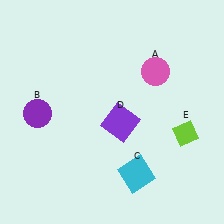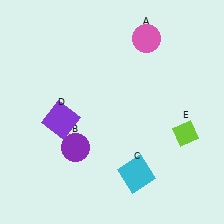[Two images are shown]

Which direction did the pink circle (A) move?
The pink circle (A) moved up.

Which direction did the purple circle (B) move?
The purple circle (B) moved right.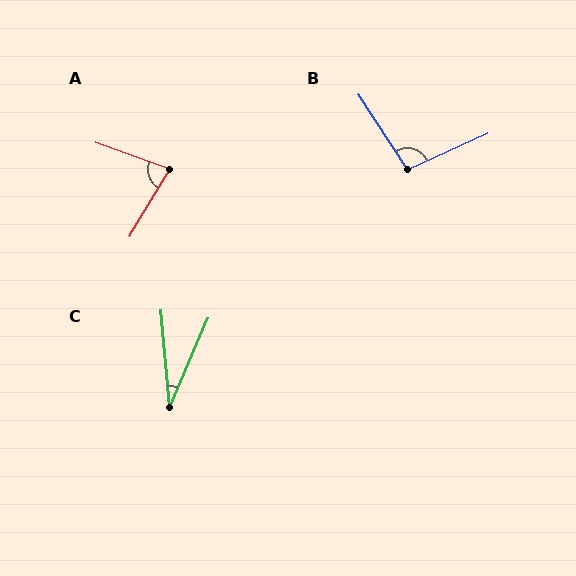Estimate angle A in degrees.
Approximately 79 degrees.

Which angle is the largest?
B, at approximately 99 degrees.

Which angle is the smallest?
C, at approximately 28 degrees.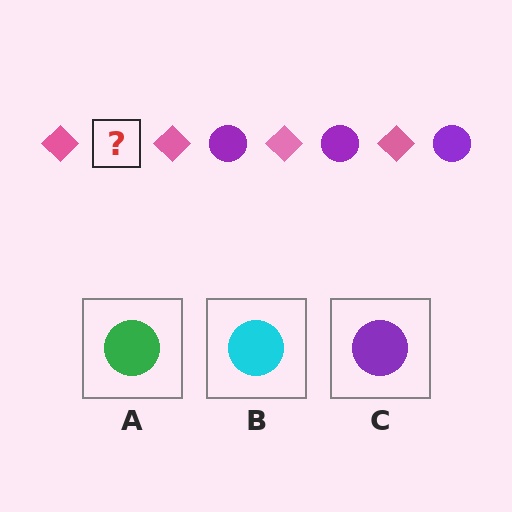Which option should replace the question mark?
Option C.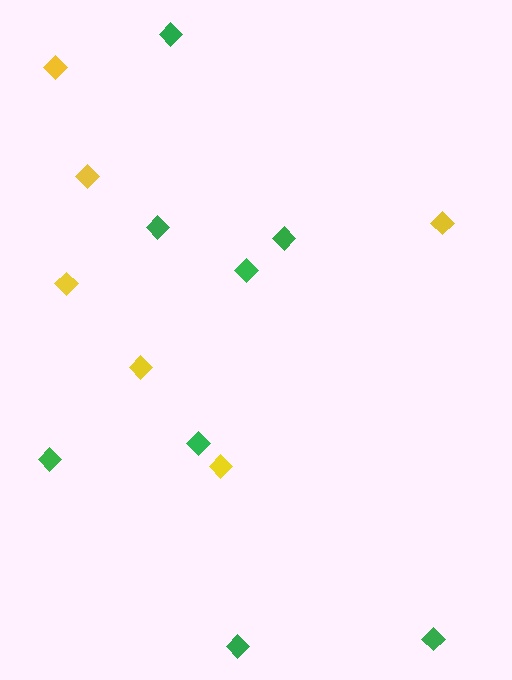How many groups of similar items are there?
There are 2 groups: one group of yellow diamonds (6) and one group of green diamonds (8).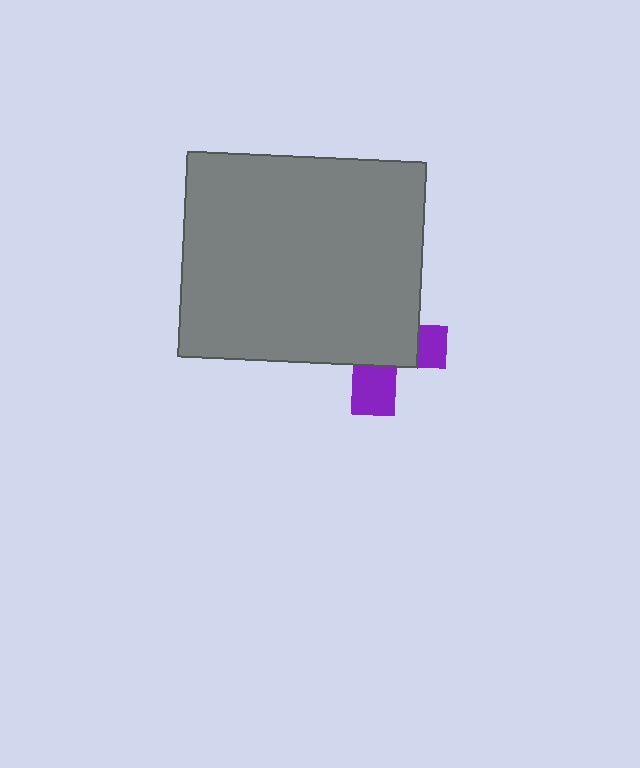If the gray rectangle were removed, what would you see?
You would see the complete purple cross.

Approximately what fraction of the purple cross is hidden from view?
Roughly 68% of the purple cross is hidden behind the gray rectangle.